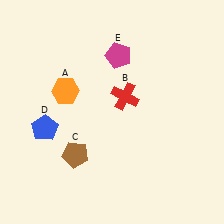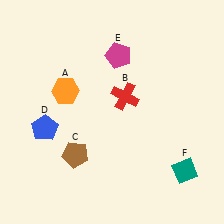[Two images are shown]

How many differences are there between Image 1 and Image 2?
There is 1 difference between the two images.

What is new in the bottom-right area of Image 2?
A teal diamond (F) was added in the bottom-right area of Image 2.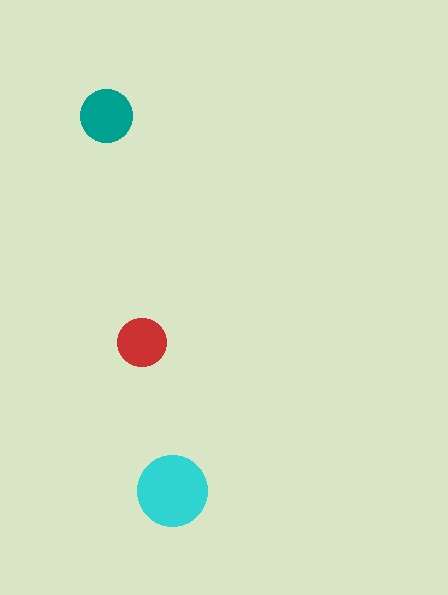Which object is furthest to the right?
The cyan circle is rightmost.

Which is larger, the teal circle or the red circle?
The teal one.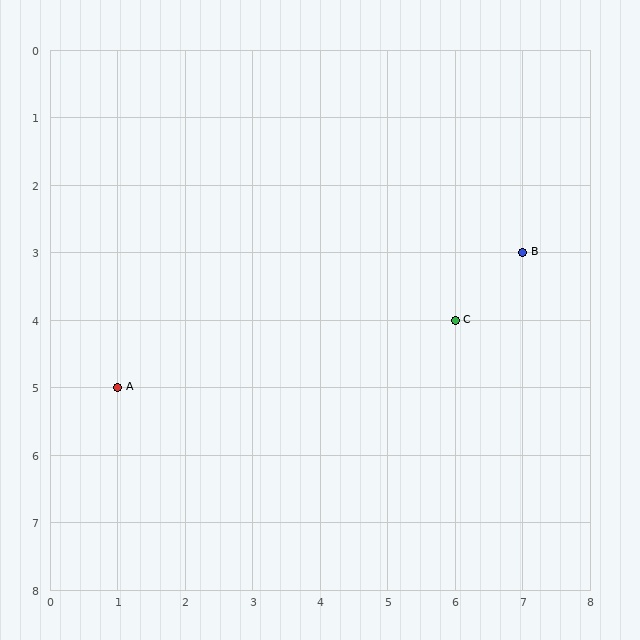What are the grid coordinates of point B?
Point B is at grid coordinates (7, 3).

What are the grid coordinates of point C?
Point C is at grid coordinates (6, 4).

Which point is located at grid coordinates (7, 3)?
Point B is at (7, 3).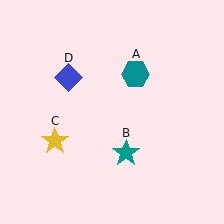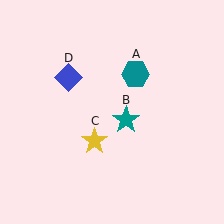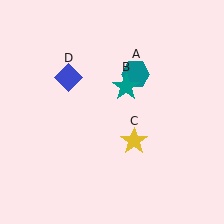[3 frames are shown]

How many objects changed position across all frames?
2 objects changed position: teal star (object B), yellow star (object C).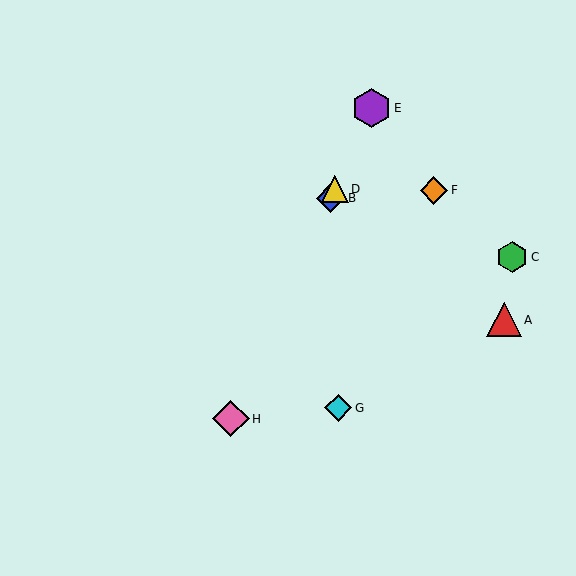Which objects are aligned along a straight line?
Objects B, D, E, H are aligned along a straight line.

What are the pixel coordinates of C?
Object C is at (512, 257).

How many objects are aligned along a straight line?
4 objects (B, D, E, H) are aligned along a straight line.